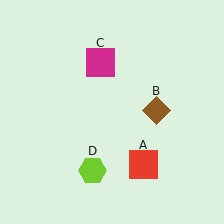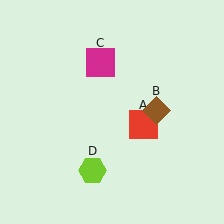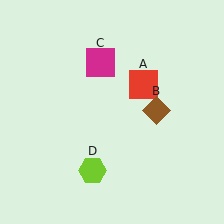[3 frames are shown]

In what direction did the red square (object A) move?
The red square (object A) moved up.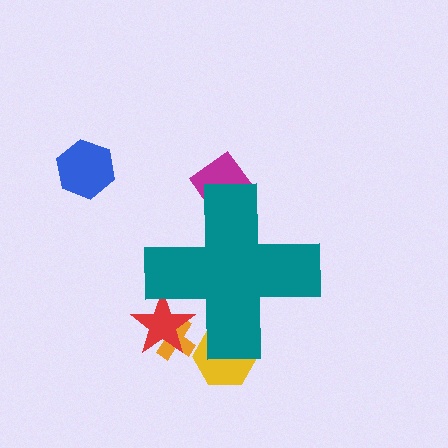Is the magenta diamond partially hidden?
Yes, the magenta diamond is partially hidden behind the teal cross.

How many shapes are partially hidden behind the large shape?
4 shapes are partially hidden.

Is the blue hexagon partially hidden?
No, the blue hexagon is fully visible.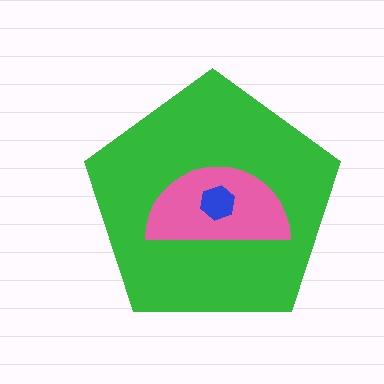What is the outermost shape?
The green pentagon.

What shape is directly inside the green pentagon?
The pink semicircle.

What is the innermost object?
The blue hexagon.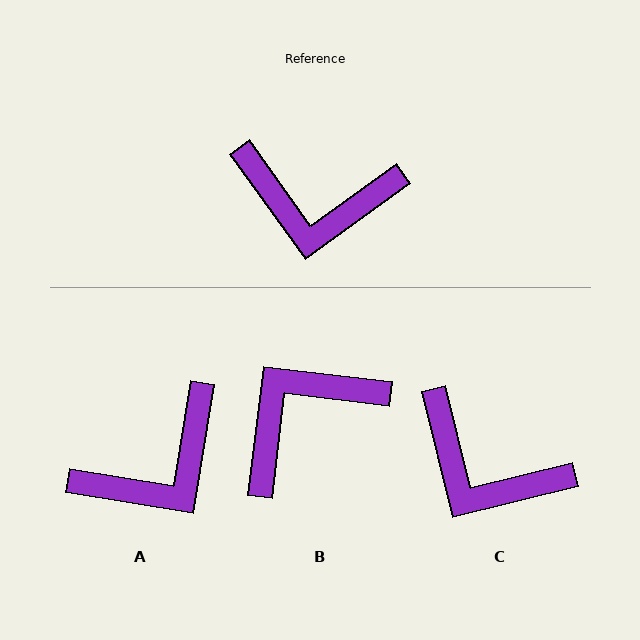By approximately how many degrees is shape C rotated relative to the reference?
Approximately 22 degrees clockwise.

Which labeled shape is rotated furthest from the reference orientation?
B, about 133 degrees away.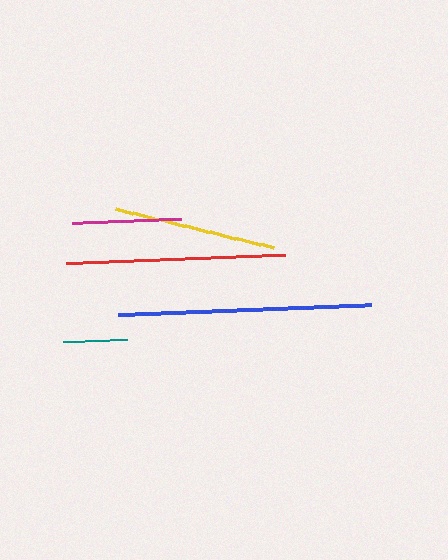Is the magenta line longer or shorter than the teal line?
The magenta line is longer than the teal line.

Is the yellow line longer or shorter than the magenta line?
The yellow line is longer than the magenta line.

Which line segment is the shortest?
The teal line is the shortest at approximately 64 pixels.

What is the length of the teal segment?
The teal segment is approximately 64 pixels long.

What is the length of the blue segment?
The blue segment is approximately 253 pixels long.